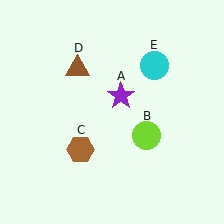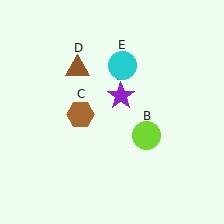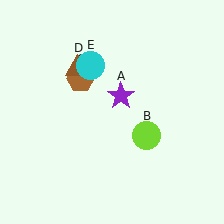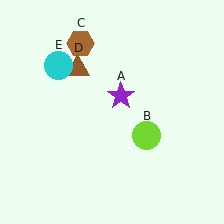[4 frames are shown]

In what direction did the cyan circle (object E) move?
The cyan circle (object E) moved left.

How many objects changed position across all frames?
2 objects changed position: brown hexagon (object C), cyan circle (object E).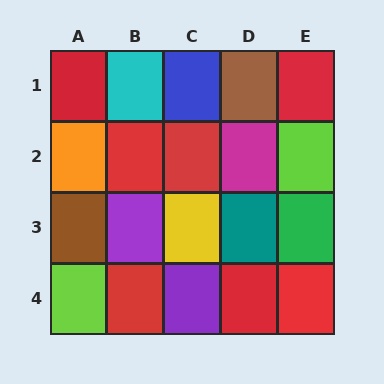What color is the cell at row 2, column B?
Red.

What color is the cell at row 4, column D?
Red.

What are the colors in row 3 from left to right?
Brown, purple, yellow, teal, green.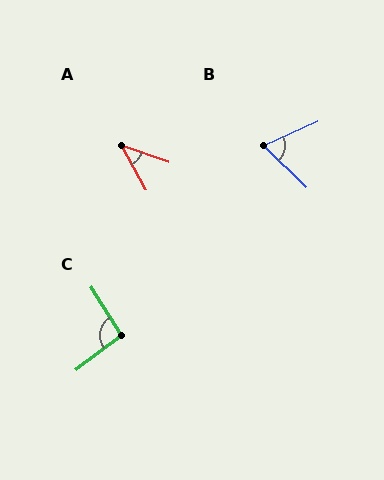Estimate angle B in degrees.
Approximately 69 degrees.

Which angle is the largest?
C, at approximately 94 degrees.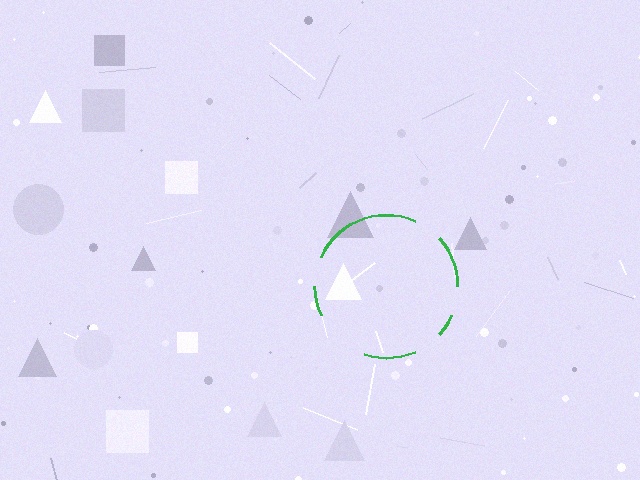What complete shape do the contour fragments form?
The contour fragments form a circle.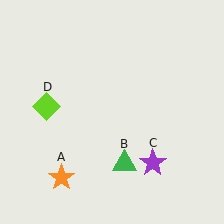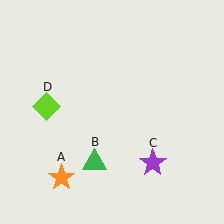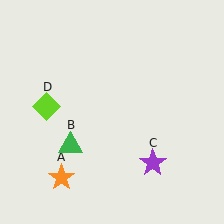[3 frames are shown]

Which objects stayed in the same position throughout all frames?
Orange star (object A) and purple star (object C) and lime diamond (object D) remained stationary.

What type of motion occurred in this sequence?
The green triangle (object B) rotated clockwise around the center of the scene.